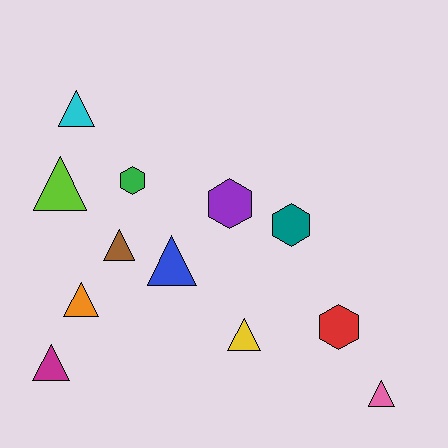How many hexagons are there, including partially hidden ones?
There are 4 hexagons.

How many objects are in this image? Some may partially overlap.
There are 12 objects.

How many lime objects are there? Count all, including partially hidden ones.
There is 1 lime object.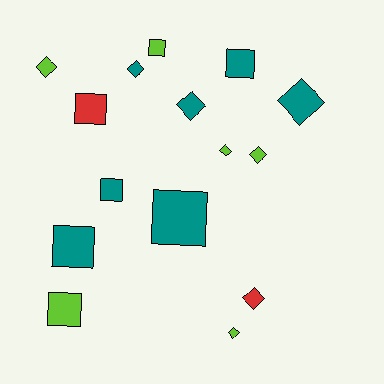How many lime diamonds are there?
There are 4 lime diamonds.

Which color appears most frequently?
Teal, with 7 objects.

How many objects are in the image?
There are 15 objects.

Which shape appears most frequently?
Diamond, with 8 objects.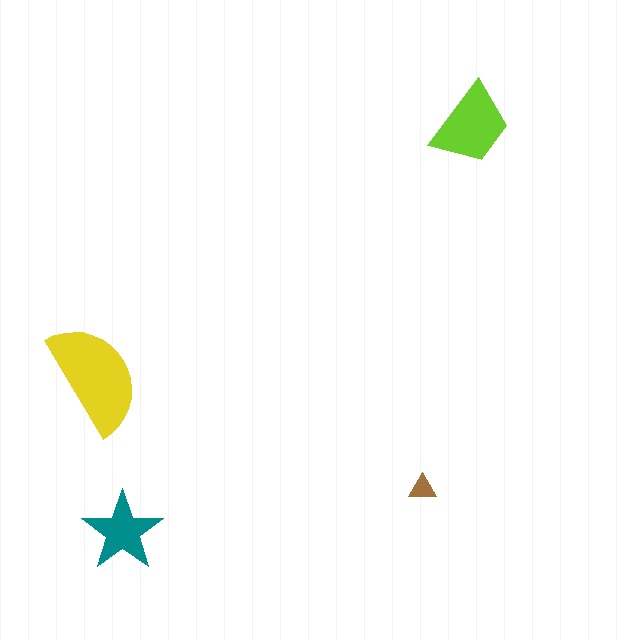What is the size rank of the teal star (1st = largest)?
3rd.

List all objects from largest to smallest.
The yellow semicircle, the lime trapezoid, the teal star, the brown triangle.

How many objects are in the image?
There are 4 objects in the image.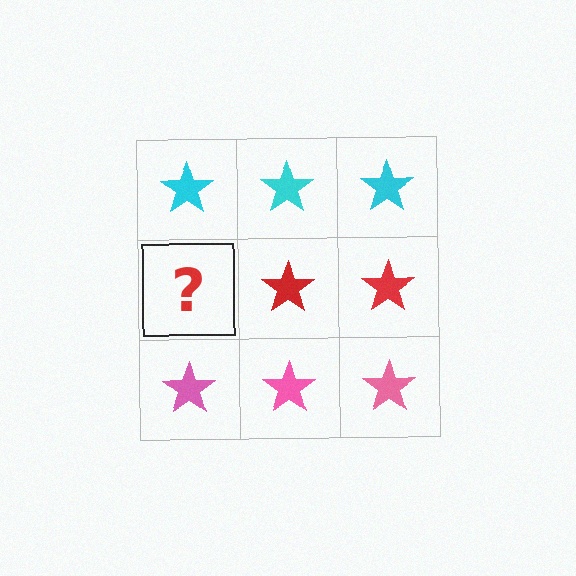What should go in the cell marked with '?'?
The missing cell should contain a red star.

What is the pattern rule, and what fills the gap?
The rule is that each row has a consistent color. The gap should be filled with a red star.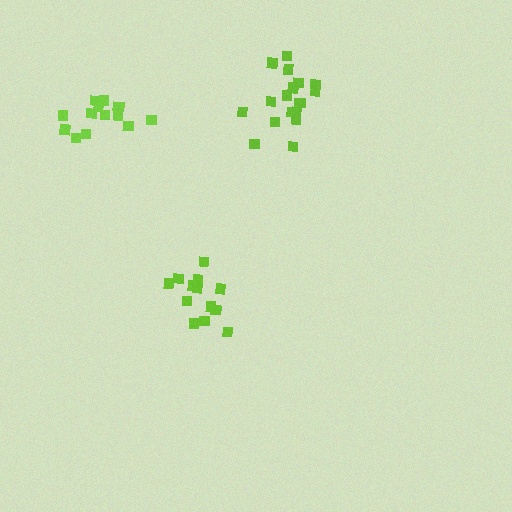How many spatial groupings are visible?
There are 3 spatial groupings.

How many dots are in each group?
Group 1: 13 dots, Group 2: 19 dots, Group 3: 14 dots (46 total).